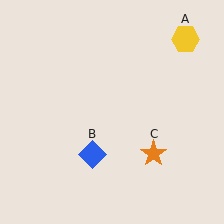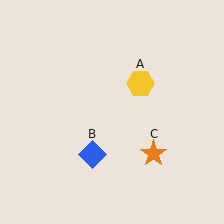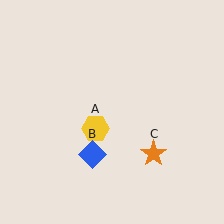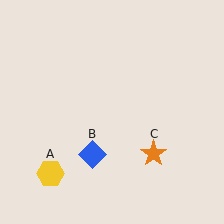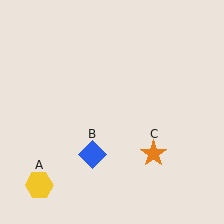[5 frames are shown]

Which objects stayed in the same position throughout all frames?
Blue diamond (object B) and orange star (object C) remained stationary.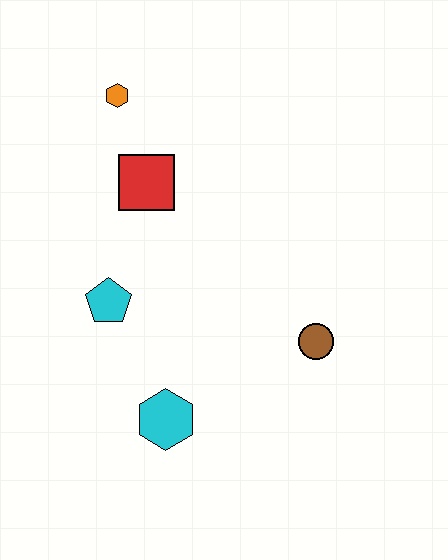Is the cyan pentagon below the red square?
Yes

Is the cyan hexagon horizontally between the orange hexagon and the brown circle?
Yes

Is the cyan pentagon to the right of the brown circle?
No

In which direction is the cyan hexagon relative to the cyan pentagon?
The cyan hexagon is below the cyan pentagon.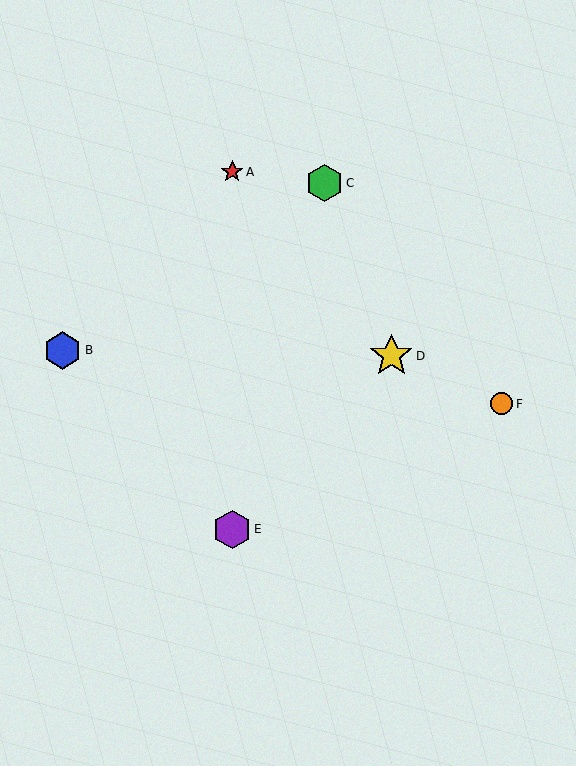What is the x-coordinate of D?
Object D is at x≈391.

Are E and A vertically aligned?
Yes, both are at x≈232.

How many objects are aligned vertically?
2 objects (A, E) are aligned vertically.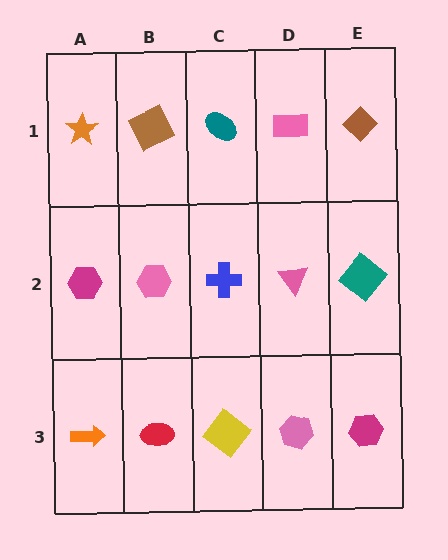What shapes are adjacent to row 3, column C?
A blue cross (row 2, column C), a red ellipse (row 3, column B), a pink hexagon (row 3, column D).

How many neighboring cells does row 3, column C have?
3.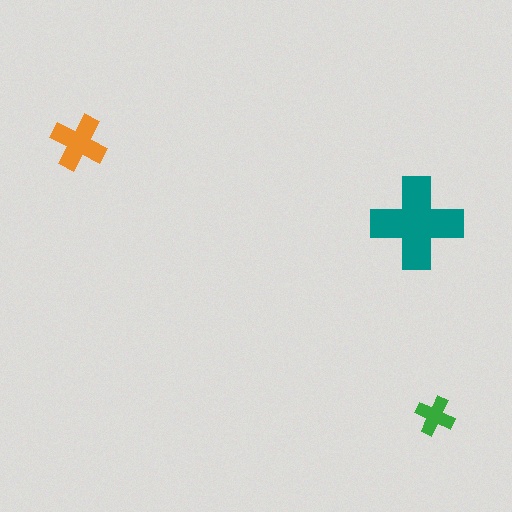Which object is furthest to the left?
The orange cross is leftmost.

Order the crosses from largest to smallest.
the teal one, the orange one, the green one.